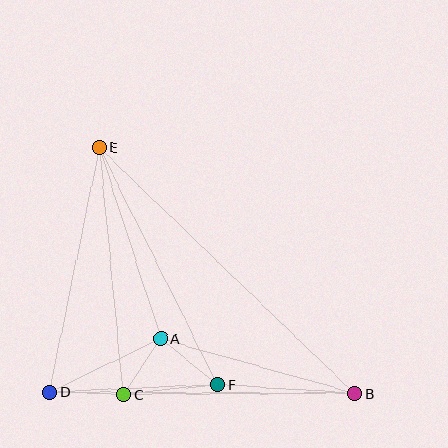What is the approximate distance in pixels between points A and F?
The distance between A and F is approximately 73 pixels.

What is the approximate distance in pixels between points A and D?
The distance between A and D is approximately 123 pixels.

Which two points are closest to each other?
Points A and C are closest to each other.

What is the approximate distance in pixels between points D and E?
The distance between D and E is approximately 249 pixels.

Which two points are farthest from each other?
Points B and E are farthest from each other.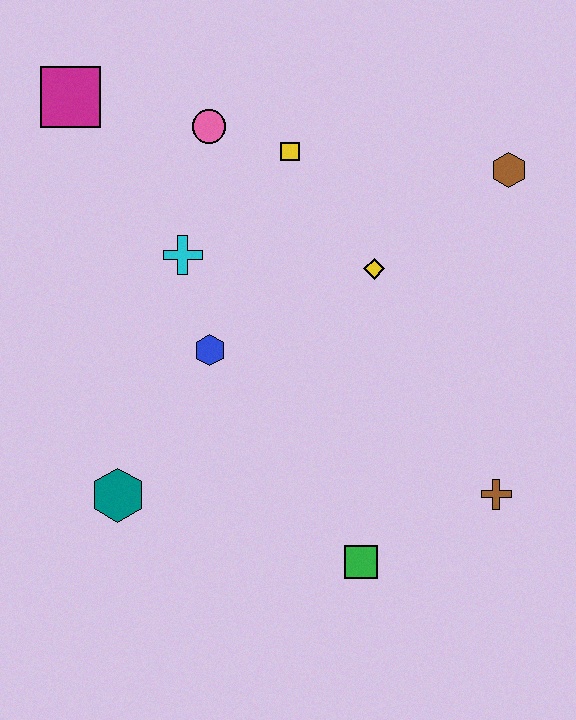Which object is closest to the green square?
The brown cross is closest to the green square.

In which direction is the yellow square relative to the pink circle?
The yellow square is to the right of the pink circle.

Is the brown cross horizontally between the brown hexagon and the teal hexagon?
Yes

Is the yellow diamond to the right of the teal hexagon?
Yes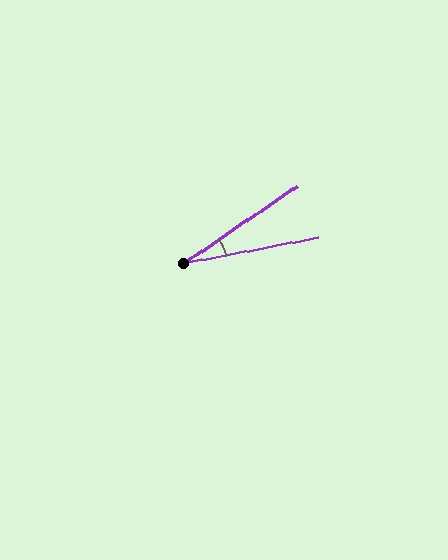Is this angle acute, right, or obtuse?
It is acute.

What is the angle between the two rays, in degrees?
Approximately 23 degrees.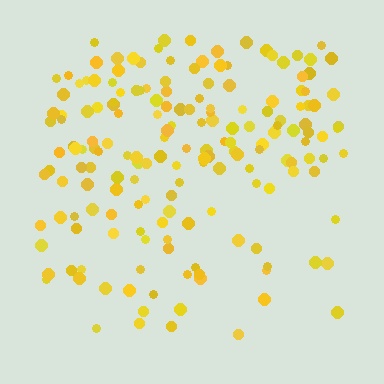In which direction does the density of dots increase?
From bottom to top, with the top side densest.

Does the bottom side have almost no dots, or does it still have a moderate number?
Still a moderate number, just noticeably fewer than the top.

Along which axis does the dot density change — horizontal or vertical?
Vertical.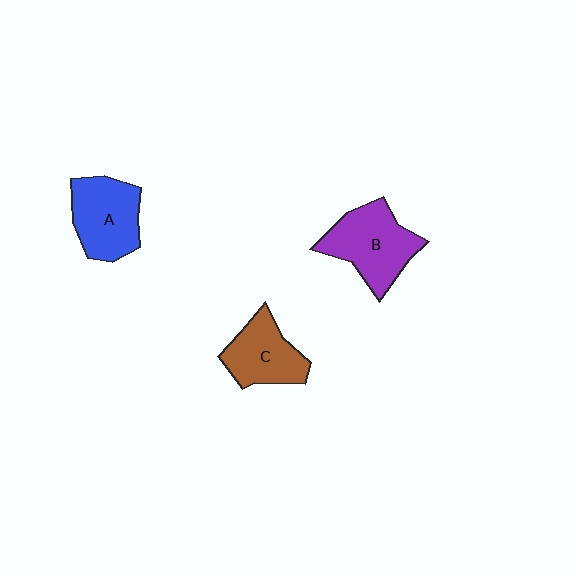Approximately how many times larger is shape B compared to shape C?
Approximately 1.3 times.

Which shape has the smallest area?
Shape C (brown).